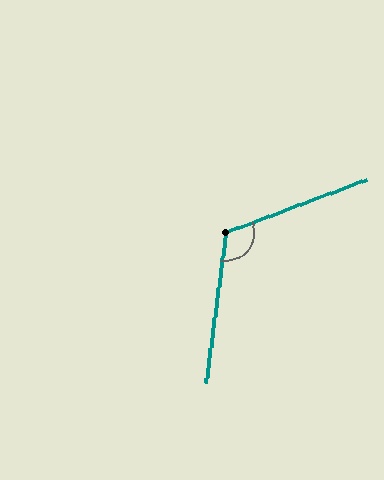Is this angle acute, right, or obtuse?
It is obtuse.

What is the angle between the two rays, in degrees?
Approximately 118 degrees.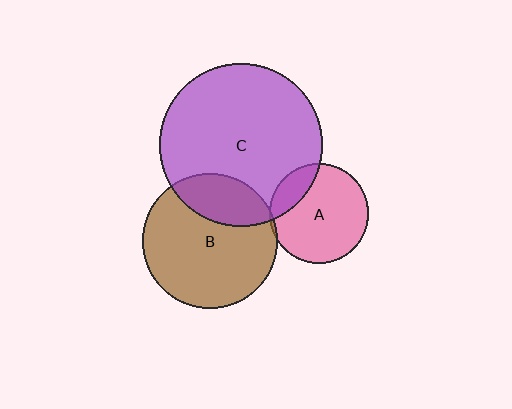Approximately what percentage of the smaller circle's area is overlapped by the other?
Approximately 20%.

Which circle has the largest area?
Circle C (purple).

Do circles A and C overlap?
Yes.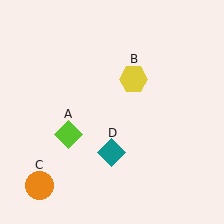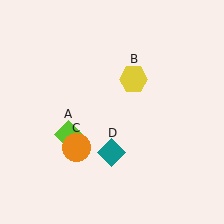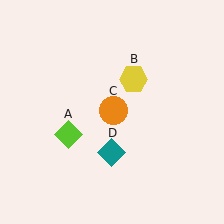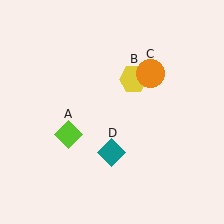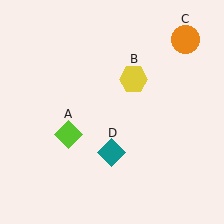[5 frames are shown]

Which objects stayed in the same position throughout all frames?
Lime diamond (object A) and yellow hexagon (object B) and teal diamond (object D) remained stationary.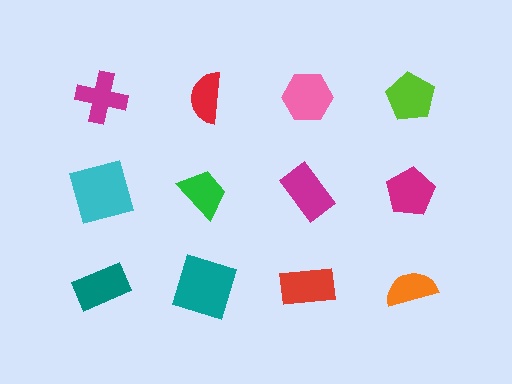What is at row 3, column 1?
A teal rectangle.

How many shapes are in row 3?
4 shapes.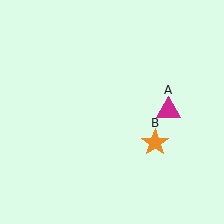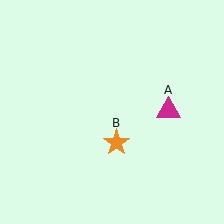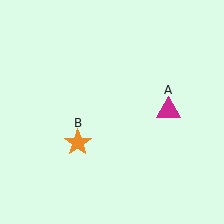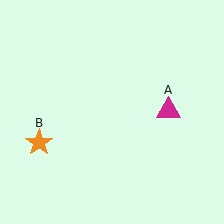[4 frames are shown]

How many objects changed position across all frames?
1 object changed position: orange star (object B).